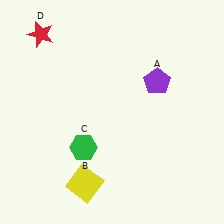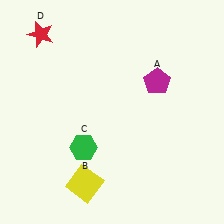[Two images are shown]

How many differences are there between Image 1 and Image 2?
There is 1 difference between the two images.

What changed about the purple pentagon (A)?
In Image 1, A is purple. In Image 2, it changed to magenta.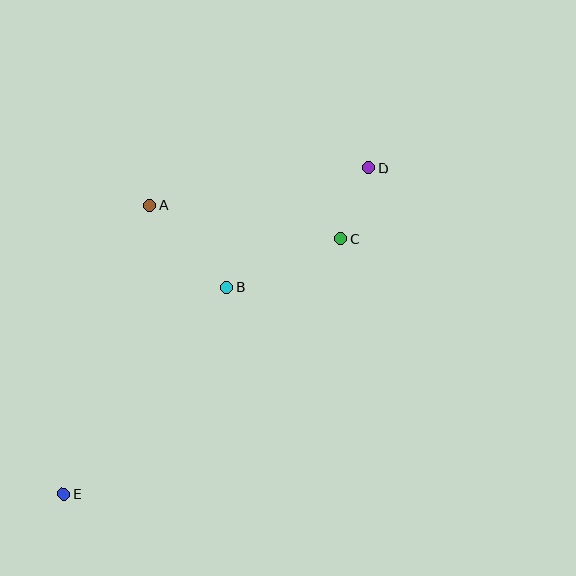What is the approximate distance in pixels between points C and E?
The distance between C and E is approximately 377 pixels.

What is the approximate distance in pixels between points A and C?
The distance between A and C is approximately 194 pixels.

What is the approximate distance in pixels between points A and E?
The distance between A and E is approximately 301 pixels.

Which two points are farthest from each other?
Points D and E are farthest from each other.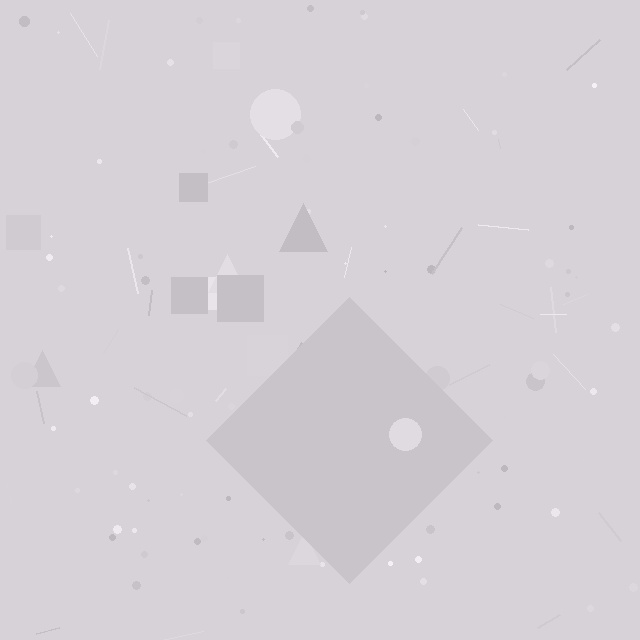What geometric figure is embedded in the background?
A diamond is embedded in the background.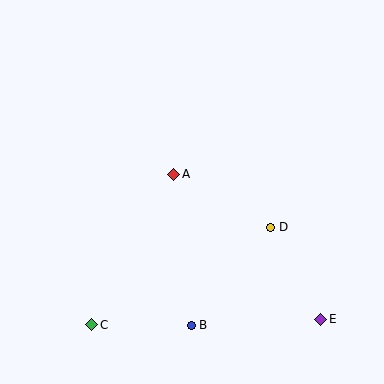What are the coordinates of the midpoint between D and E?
The midpoint between D and E is at (296, 273).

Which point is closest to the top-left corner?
Point A is closest to the top-left corner.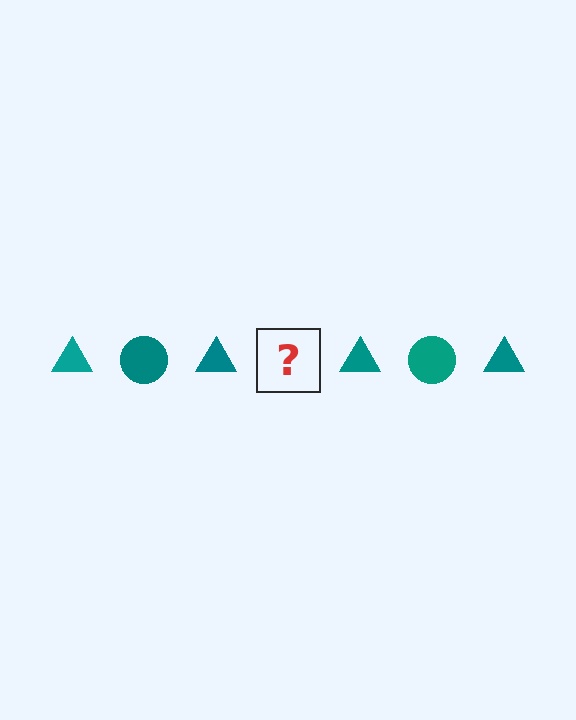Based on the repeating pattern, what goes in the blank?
The blank should be a teal circle.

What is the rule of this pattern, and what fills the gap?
The rule is that the pattern cycles through triangle, circle shapes in teal. The gap should be filled with a teal circle.